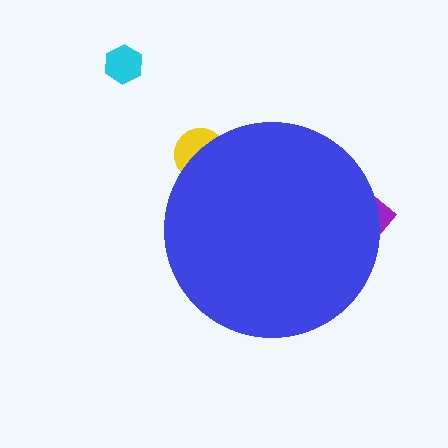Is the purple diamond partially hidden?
Yes, the purple diamond is partially hidden behind the blue circle.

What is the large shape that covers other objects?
A blue circle.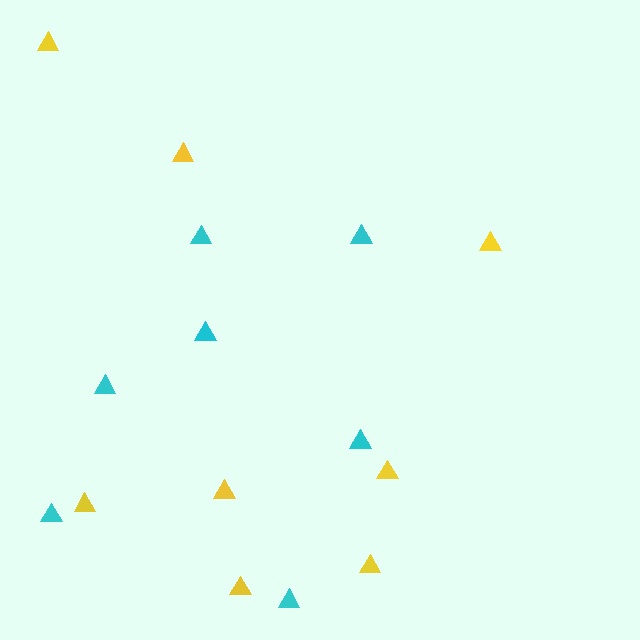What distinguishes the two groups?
There are 2 groups: one group of yellow triangles (8) and one group of cyan triangles (7).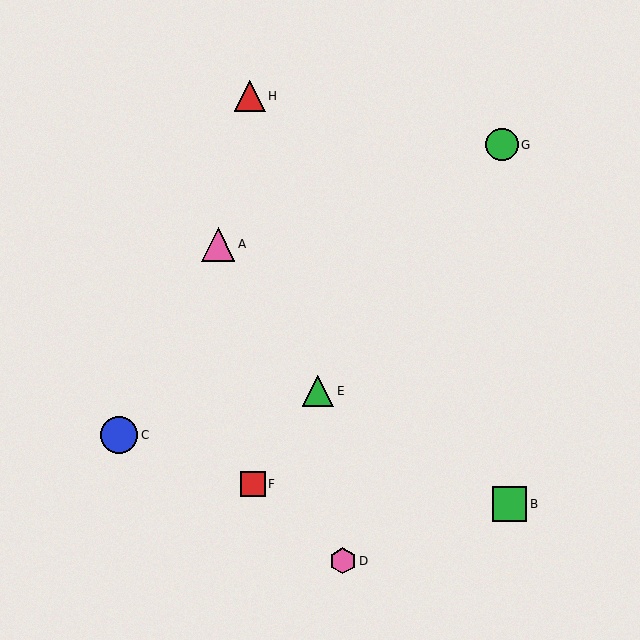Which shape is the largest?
The blue circle (labeled C) is the largest.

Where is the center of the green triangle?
The center of the green triangle is at (318, 391).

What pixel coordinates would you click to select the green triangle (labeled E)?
Click at (318, 391) to select the green triangle E.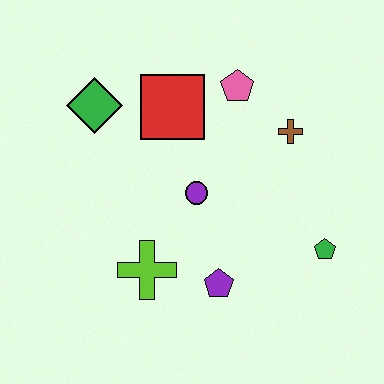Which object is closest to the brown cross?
The pink pentagon is closest to the brown cross.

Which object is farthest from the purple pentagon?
The green diamond is farthest from the purple pentagon.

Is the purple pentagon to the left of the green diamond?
No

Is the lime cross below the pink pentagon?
Yes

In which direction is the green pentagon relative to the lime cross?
The green pentagon is to the right of the lime cross.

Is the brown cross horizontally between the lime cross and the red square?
No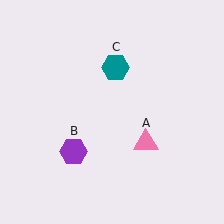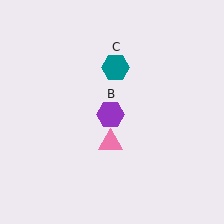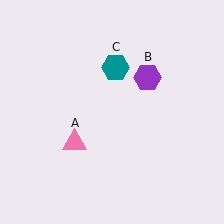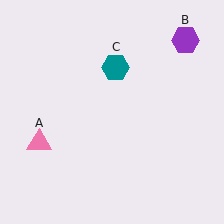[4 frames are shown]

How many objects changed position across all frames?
2 objects changed position: pink triangle (object A), purple hexagon (object B).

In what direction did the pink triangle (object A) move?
The pink triangle (object A) moved left.